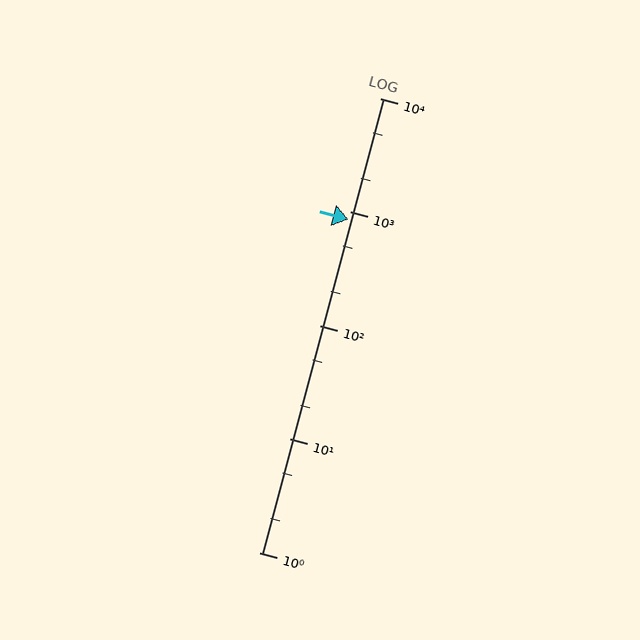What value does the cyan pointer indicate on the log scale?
The pointer indicates approximately 860.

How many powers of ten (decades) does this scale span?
The scale spans 4 decades, from 1 to 10000.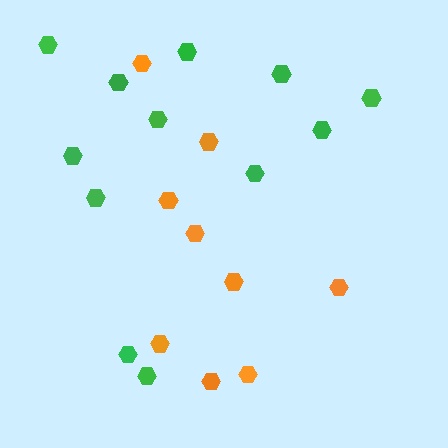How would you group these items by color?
There are 2 groups: one group of orange hexagons (9) and one group of green hexagons (12).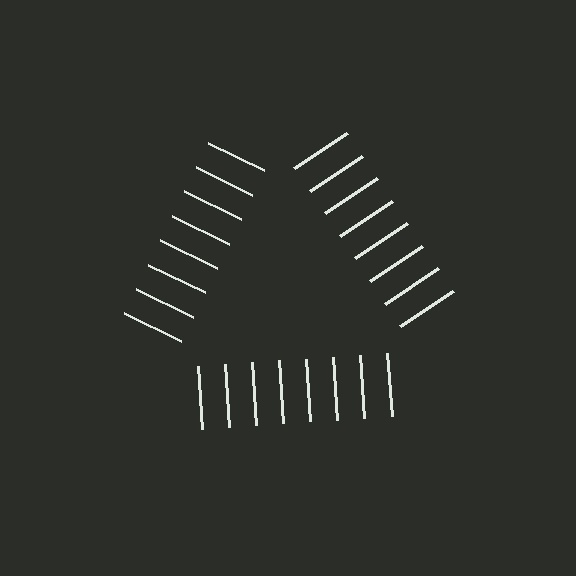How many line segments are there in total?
24 — 8 along each of the 3 edges.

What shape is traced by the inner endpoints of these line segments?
An illusory triangle — the line segments terminate on its edges but no continuous stroke is drawn.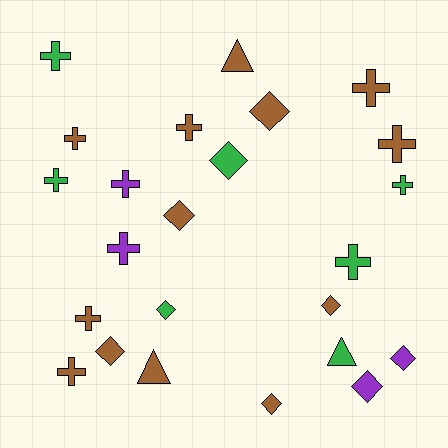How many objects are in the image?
There are 24 objects.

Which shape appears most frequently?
Cross, with 12 objects.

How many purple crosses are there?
There are 2 purple crosses.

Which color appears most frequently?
Brown, with 13 objects.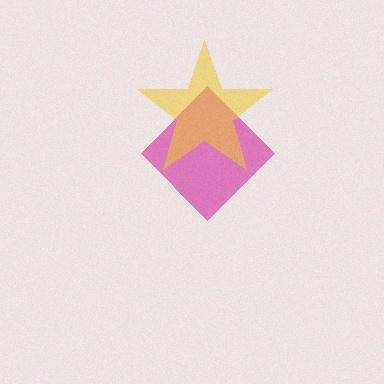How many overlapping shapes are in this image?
There are 2 overlapping shapes in the image.